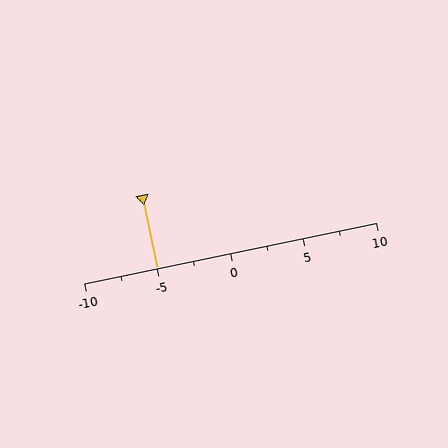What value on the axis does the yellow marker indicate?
The marker indicates approximately -5.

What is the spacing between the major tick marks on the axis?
The major ticks are spaced 5 apart.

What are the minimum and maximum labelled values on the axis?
The axis runs from -10 to 10.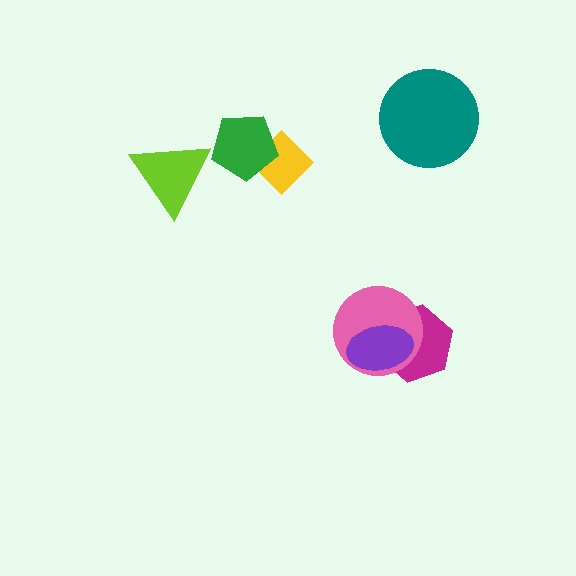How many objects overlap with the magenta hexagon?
2 objects overlap with the magenta hexagon.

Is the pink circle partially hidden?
Yes, it is partially covered by another shape.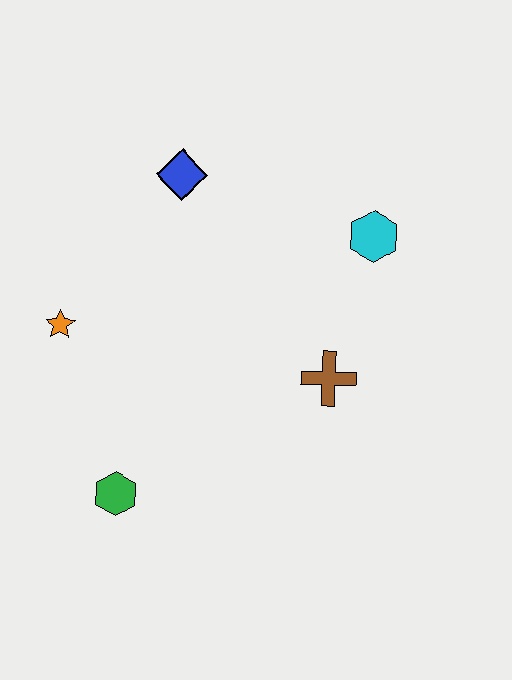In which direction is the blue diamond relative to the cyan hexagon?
The blue diamond is to the left of the cyan hexagon.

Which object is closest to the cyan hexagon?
The brown cross is closest to the cyan hexagon.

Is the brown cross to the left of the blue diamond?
No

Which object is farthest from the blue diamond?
The green hexagon is farthest from the blue diamond.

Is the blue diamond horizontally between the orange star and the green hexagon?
No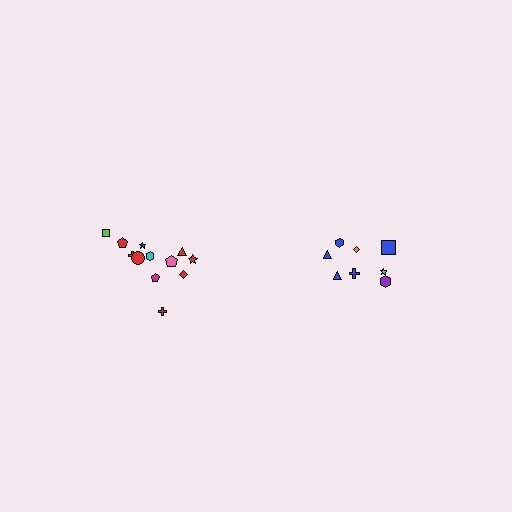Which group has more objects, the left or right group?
The left group.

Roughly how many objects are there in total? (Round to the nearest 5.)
Roughly 20 objects in total.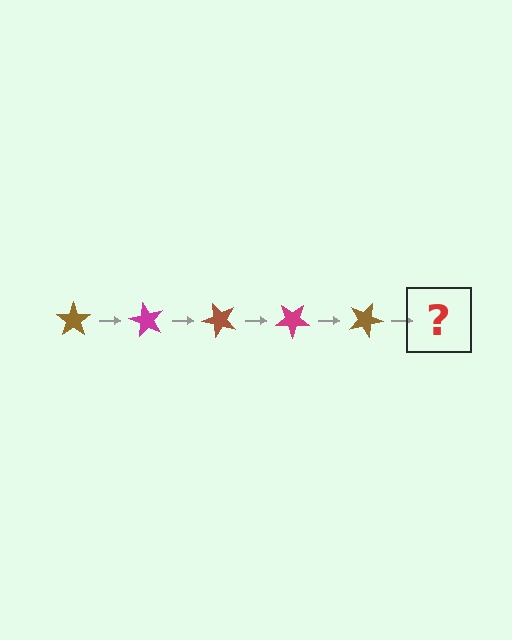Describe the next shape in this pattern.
It should be a magenta star, rotated 300 degrees from the start.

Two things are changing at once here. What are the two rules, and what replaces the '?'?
The two rules are that it rotates 60 degrees each step and the color cycles through brown and magenta. The '?' should be a magenta star, rotated 300 degrees from the start.